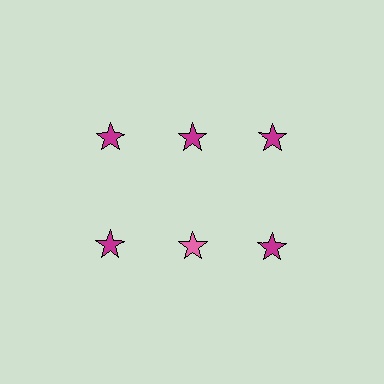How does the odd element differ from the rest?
It has a different color: pink instead of magenta.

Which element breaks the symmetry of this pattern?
The pink star in the second row, second from left column breaks the symmetry. All other shapes are magenta stars.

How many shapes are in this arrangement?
There are 6 shapes arranged in a grid pattern.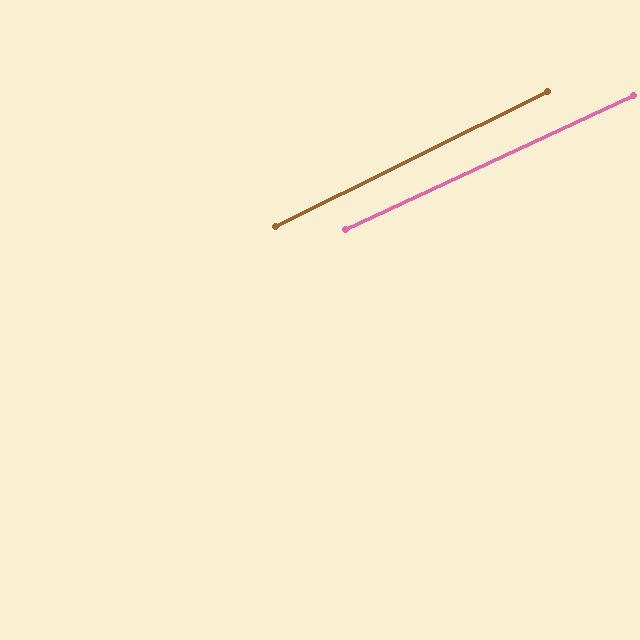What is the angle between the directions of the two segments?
Approximately 1 degree.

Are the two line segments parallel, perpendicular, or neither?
Parallel — their directions differ by only 1.4°.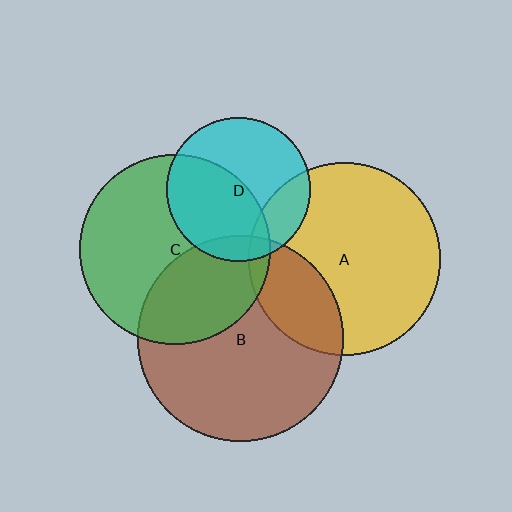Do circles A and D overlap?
Yes.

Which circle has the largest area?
Circle B (brown).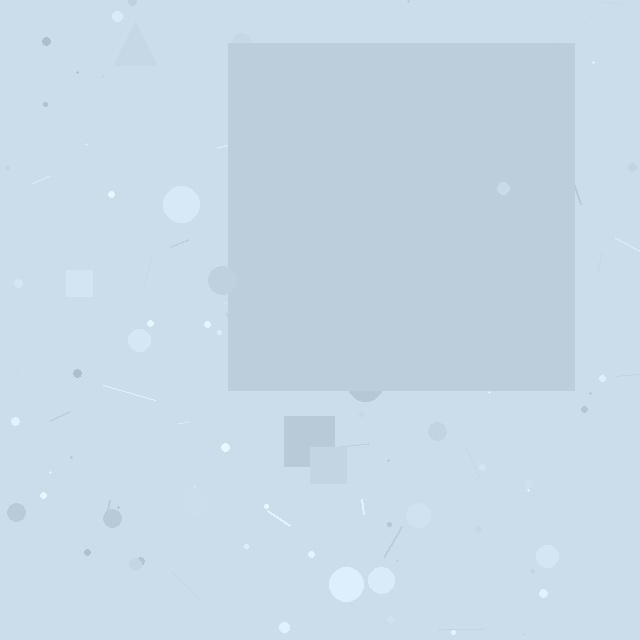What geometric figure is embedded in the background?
A square is embedded in the background.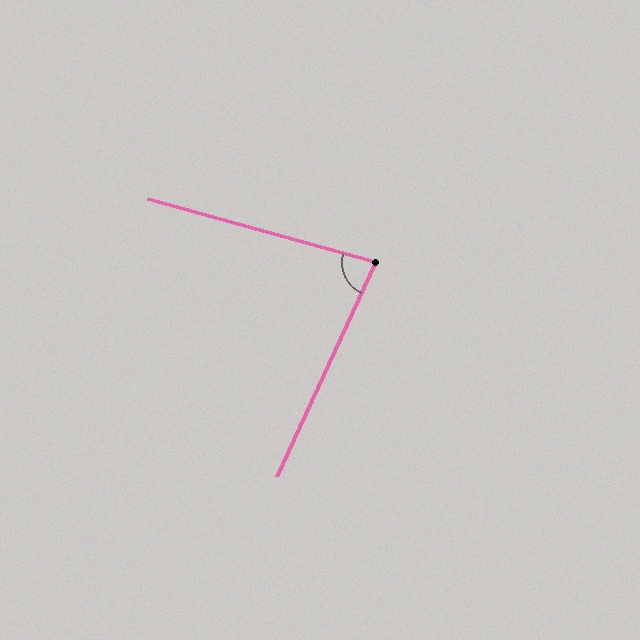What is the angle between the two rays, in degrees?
Approximately 81 degrees.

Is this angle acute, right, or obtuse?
It is acute.